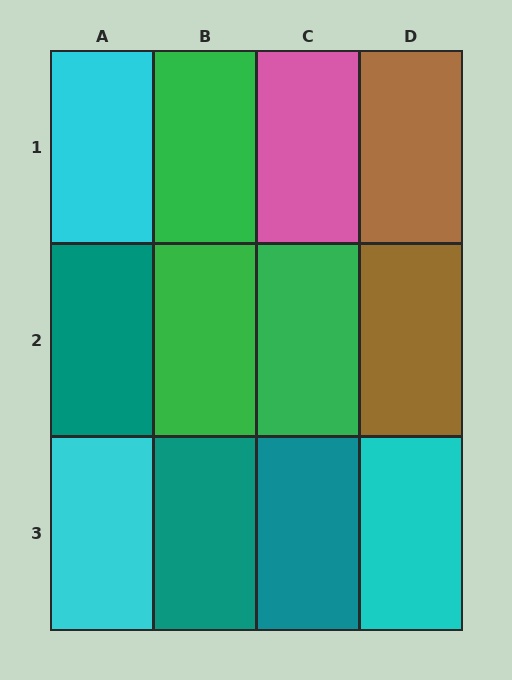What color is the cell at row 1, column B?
Green.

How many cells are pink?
1 cell is pink.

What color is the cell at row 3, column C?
Teal.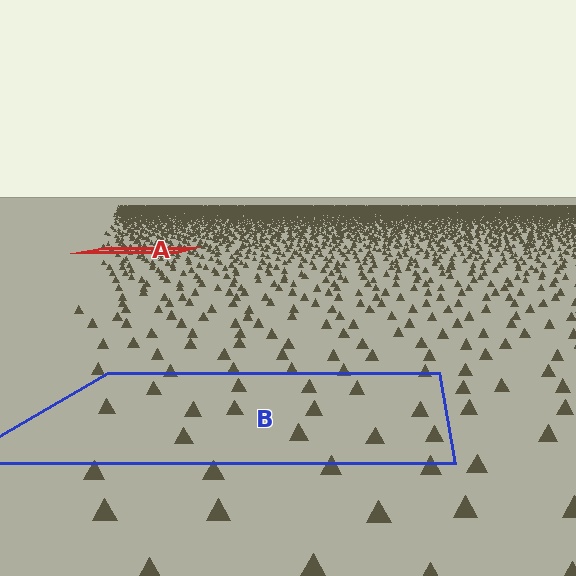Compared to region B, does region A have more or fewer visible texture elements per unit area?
Region A has more texture elements per unit area — they are packed more densely because it is farther away.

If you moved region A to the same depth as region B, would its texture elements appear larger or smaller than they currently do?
They would appear larger. At a closer depth, the same texture elements are projected at a bigger on-screen size.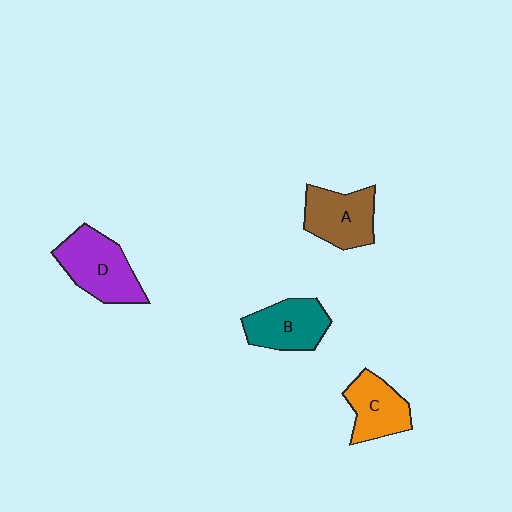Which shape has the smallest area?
Shape C (orange).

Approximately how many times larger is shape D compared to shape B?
Approximately 1.2 times.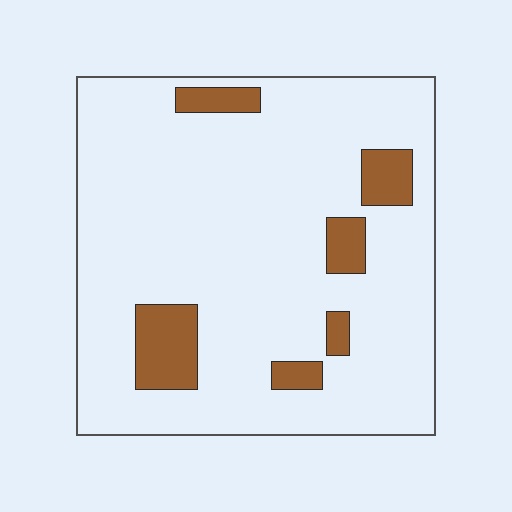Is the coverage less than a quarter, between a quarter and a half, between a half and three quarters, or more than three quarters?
Less than a quarter.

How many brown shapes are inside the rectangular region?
6.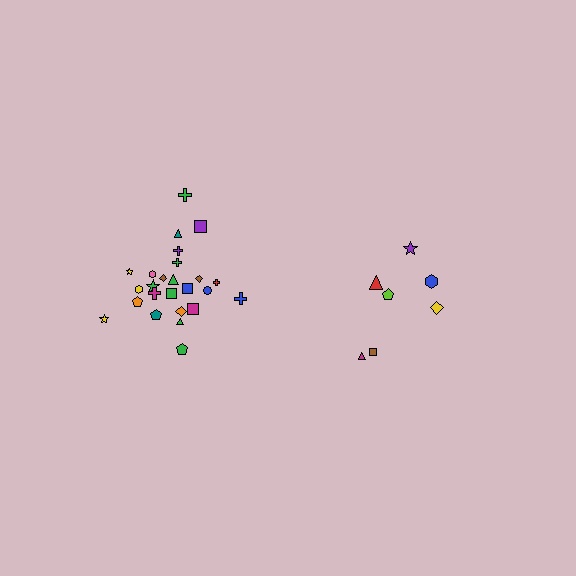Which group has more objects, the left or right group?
The left group.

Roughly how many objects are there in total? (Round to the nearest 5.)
Roughly 30 objects in total.